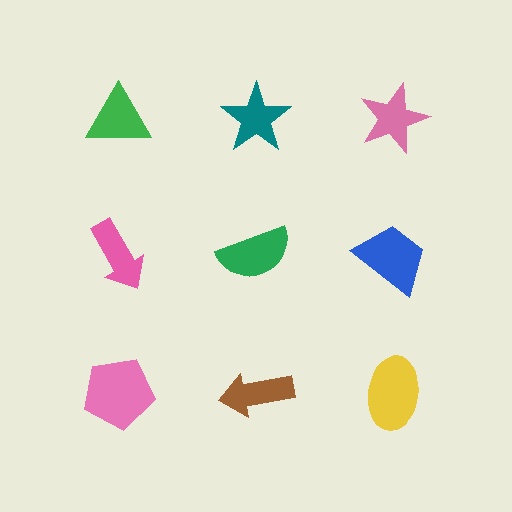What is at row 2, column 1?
A pink arrow.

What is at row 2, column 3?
A blue trapezoid.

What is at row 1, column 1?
A green triangle.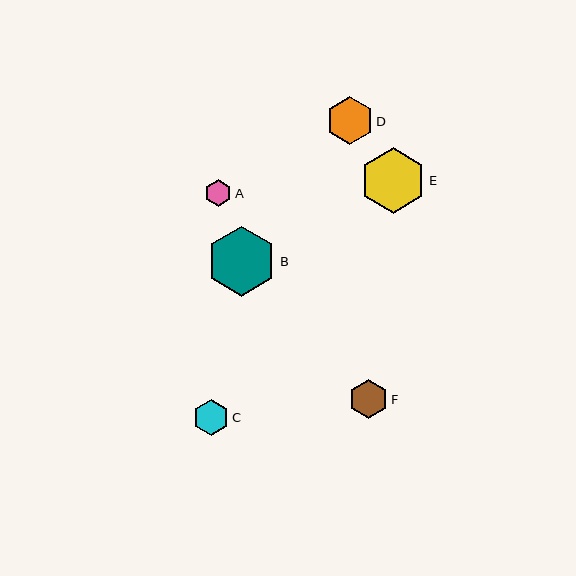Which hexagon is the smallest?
Hexagon A is the smallest with a size of approximately 27 pixels.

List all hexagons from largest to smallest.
From largest to smallest: B, E, D, F, C, A.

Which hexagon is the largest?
Hexagon B is the largest with a size of approximately 70 pixels.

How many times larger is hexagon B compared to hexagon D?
Hexagon B is approximately 1.5 times the size of hexagon D.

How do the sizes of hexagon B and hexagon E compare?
Hexagon B and hexagon E are approximately the same size.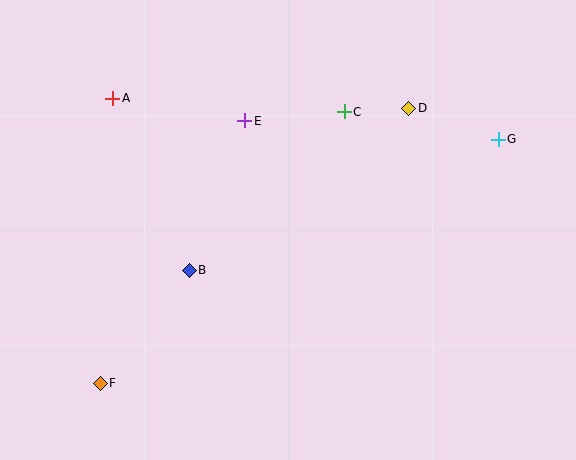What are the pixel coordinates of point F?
Point F is at (100, 383).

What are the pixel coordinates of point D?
Point D is at (409, 108).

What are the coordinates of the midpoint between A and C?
The midpoint between A and C is at (228, 105).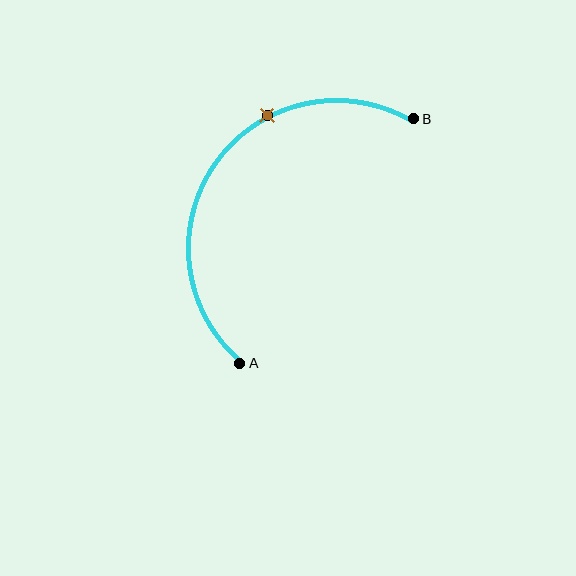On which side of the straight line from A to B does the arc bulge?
The arc bulges above and to the left of the straight line connecting A and B.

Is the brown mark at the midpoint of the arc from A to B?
No. The brown mark lies on the arc but is closer to endpoint B. The arc midpoint would be at the point on the curve equidistant along the arc from both A and B.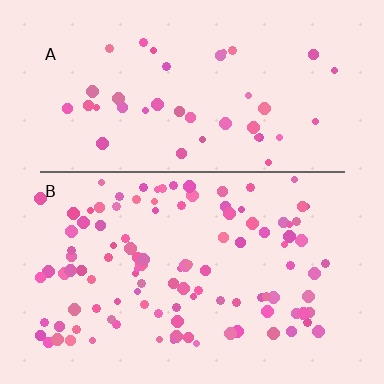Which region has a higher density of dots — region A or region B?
B (the bottom).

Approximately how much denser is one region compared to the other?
Approximately 2.5× — region B over region A.